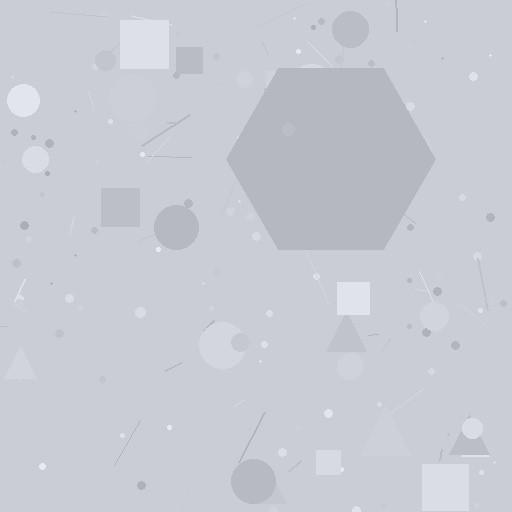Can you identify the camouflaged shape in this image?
The camouflaged shape is a hexagon.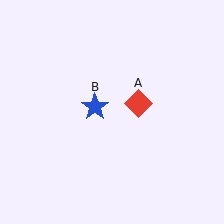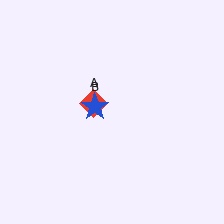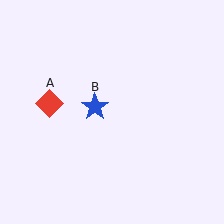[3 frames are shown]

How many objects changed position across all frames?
1 object changed position: red diamond (object A).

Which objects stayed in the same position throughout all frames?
Blue star (object B) remained stationary.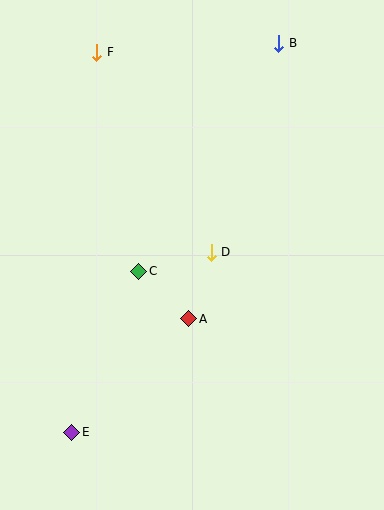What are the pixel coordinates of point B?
Point B is at (279, 43).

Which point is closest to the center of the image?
Point D at (211, 252) is closest to the center.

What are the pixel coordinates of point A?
Point A is at (189, 319).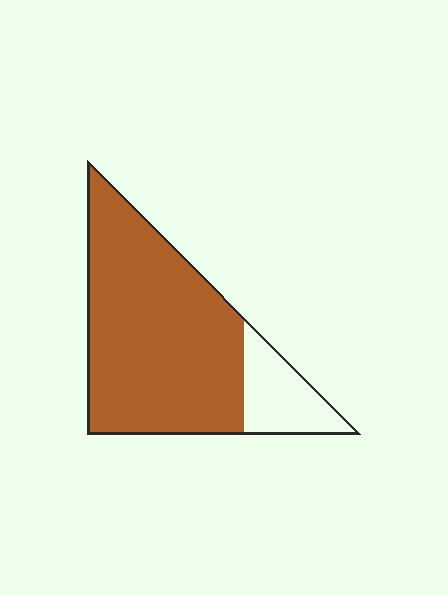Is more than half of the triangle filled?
Yes.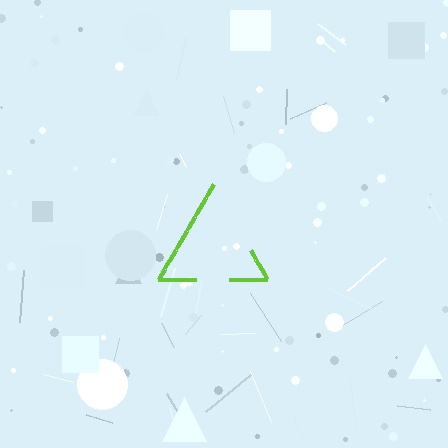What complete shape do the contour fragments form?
The contour fragments form a triangle.